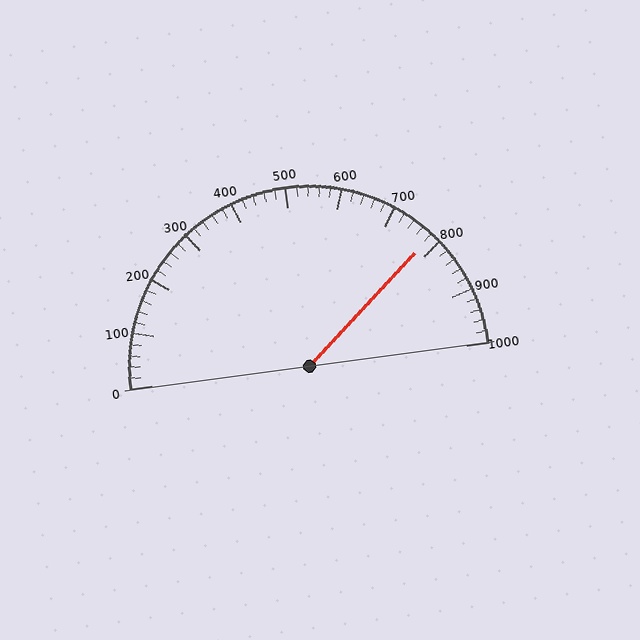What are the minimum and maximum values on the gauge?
The gauge ranges from 0 to 1000.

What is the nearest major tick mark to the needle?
The nearest major tick mark is 800.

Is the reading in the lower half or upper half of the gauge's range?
The reading is in the upper half of the range (0 to 1000).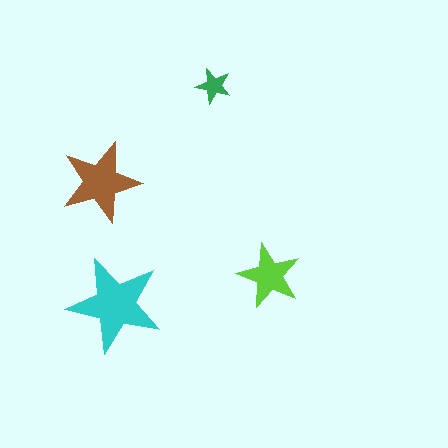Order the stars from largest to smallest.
the cyan one, the brown one, the lime one, the green one.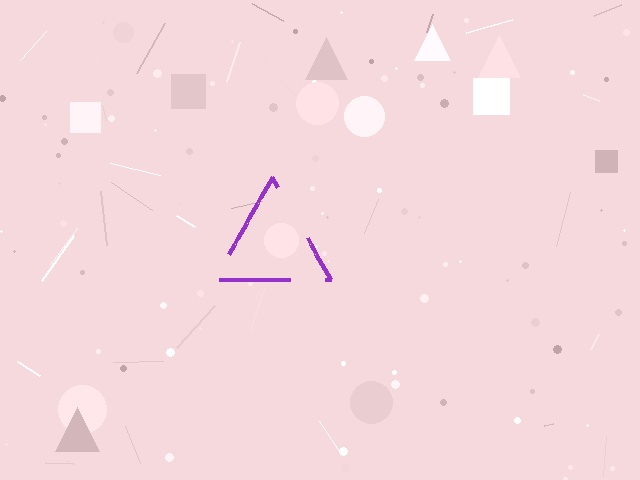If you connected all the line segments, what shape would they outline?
They would outline a triangle.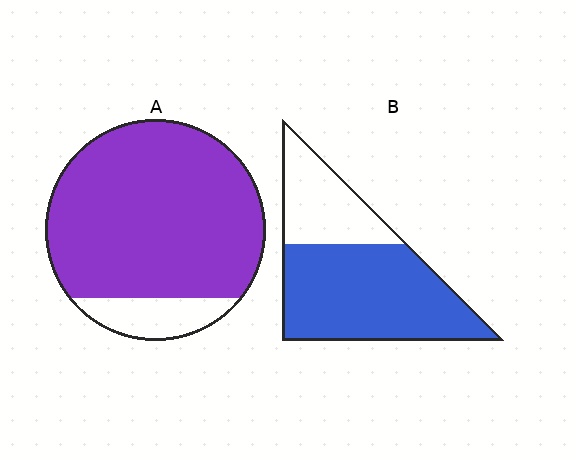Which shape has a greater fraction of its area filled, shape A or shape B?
Shape A.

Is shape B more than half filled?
Yes.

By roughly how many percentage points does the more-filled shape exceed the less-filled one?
By roughly 20 percentage points (A over B).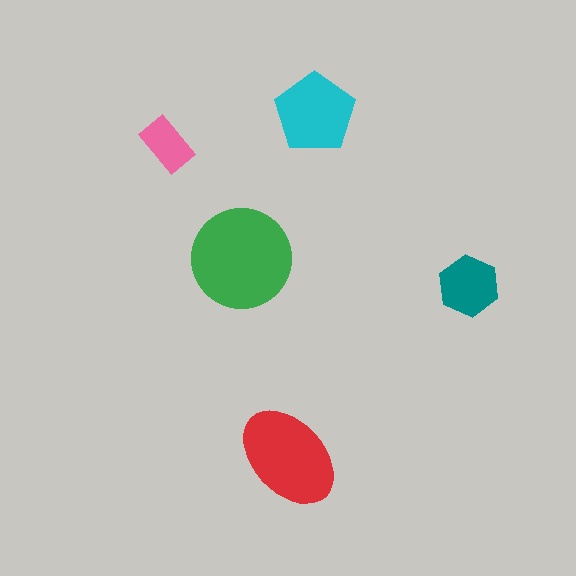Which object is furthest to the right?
The teal hexagon is rightmost.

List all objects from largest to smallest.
The green circle, the red ellipse, the cyan pentagon, the teal hexagon, the pink rectangle.